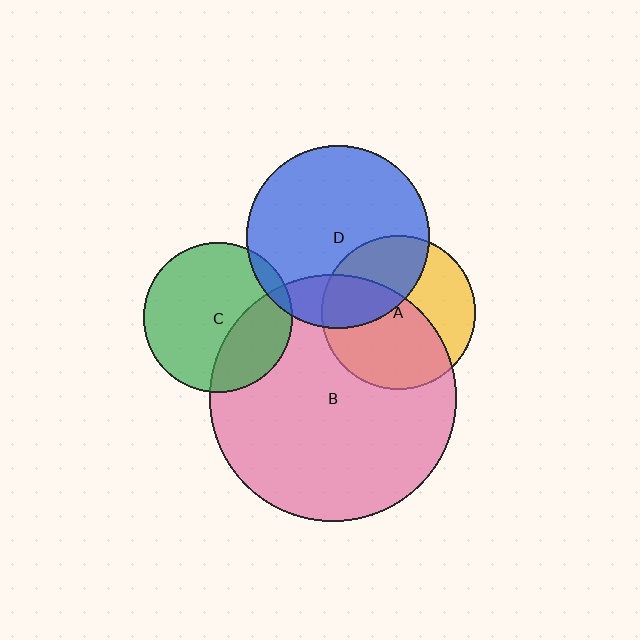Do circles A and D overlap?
Yes.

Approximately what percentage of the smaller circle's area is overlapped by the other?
Approximately 35%.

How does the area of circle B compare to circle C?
Approximately 2.7 times.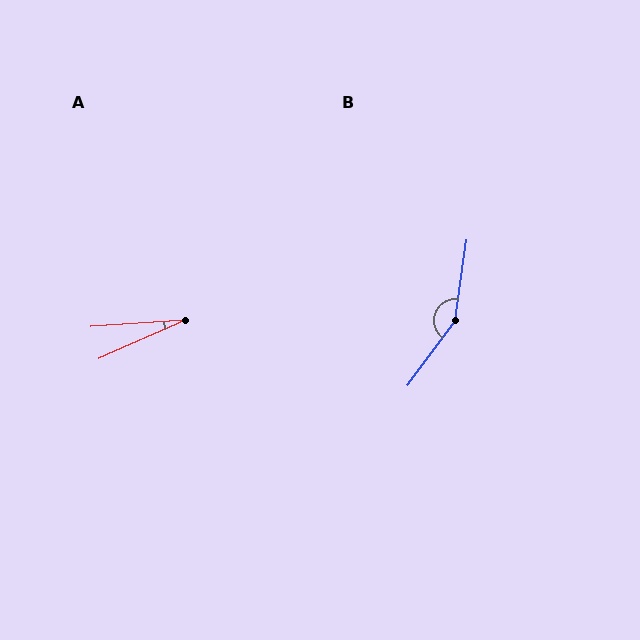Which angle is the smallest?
A, at approximately 20 degrees.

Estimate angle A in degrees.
Approximately 20 degrees.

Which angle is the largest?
B, at approximately 152 degrees.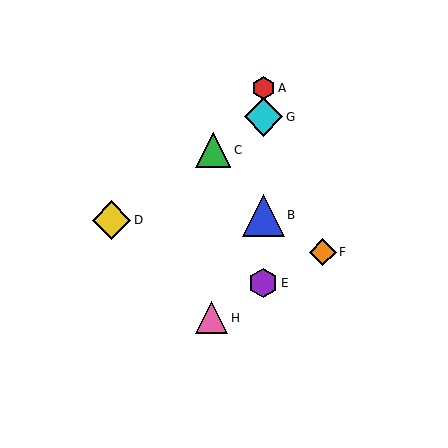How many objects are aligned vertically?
4 objects (A, B, E, G) are aligned vertically.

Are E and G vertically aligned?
Yes, both are at x≈263.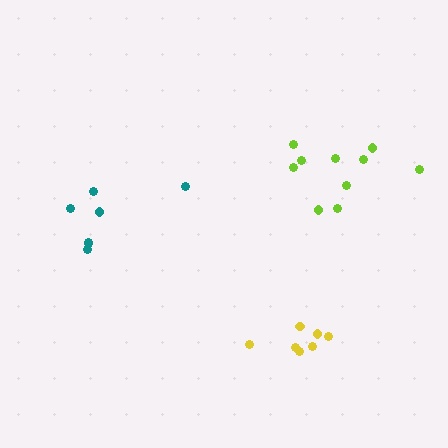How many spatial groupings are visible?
There are 3 spatial groupings.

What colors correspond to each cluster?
The clusters are colored: yellow, lime, teal.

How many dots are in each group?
Group 1: 7 dots, Group 2: 10 dots, Group 3: 7 dots (24 total).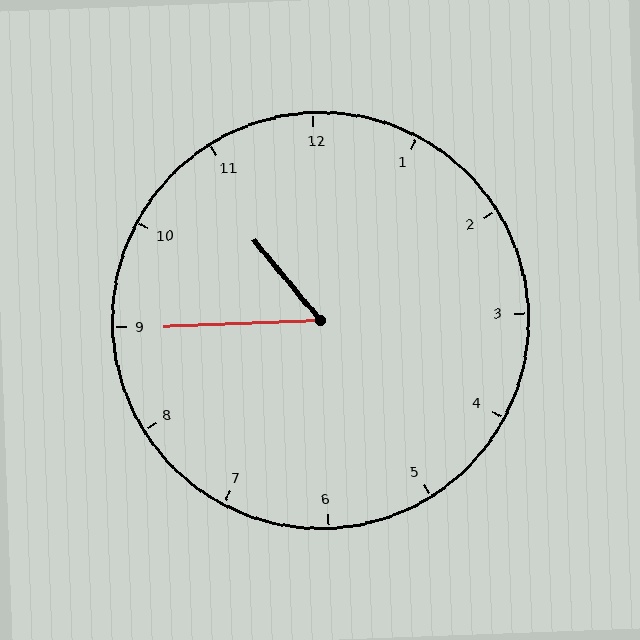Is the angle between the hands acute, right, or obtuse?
It is acute.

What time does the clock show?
10:45.